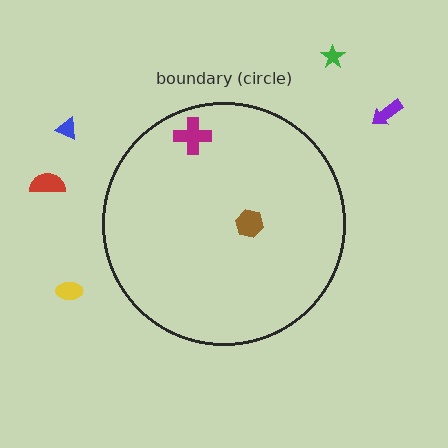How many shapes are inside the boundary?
2 inside, 5 outside.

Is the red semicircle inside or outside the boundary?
Outside.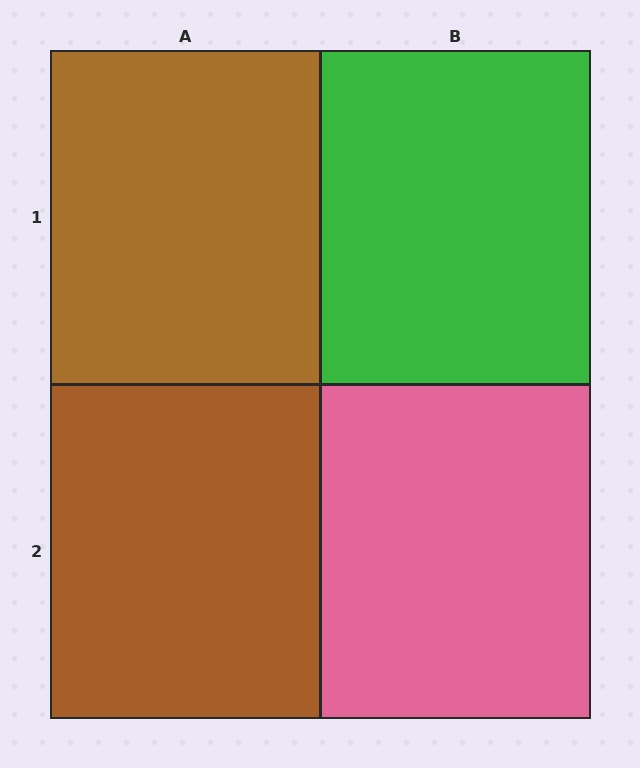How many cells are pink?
1 cell is pink.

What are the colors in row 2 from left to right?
Brown, pink.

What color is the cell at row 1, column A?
Brown.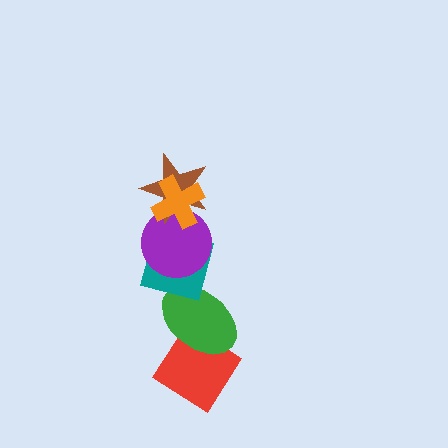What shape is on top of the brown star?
The orange cross is on top of the brown star.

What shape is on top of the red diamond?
The green ellipse is on top of the red diamond.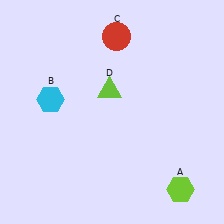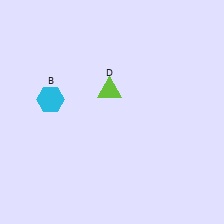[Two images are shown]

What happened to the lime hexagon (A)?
The lime hexagon (A) was removed in Image 2. It was in the bottom-right area of Image 1.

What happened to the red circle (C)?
The red circle (C) was removed in Image 2. It was in the top-right area of Image 1.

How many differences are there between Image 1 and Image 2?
There are 2 differences between the two images.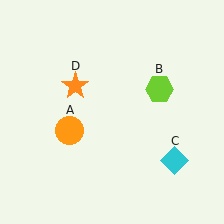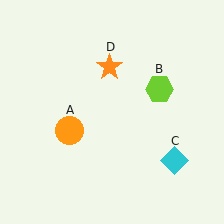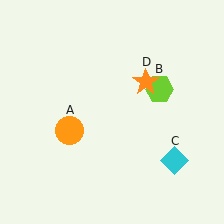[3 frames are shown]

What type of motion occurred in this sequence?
The orange star (object D) rotated clockwise around the center of the scene.